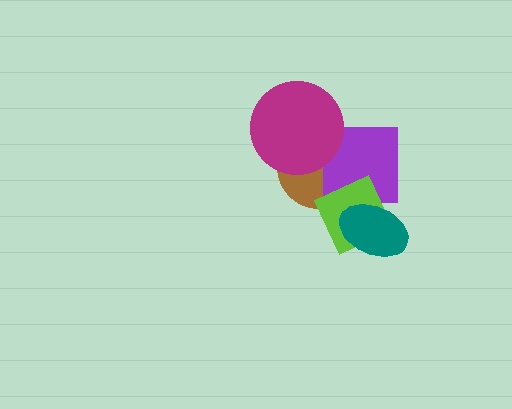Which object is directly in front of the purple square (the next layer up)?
The lime diamond is directly in front of the purple square.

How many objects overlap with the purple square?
3 objects overlap with the purple square.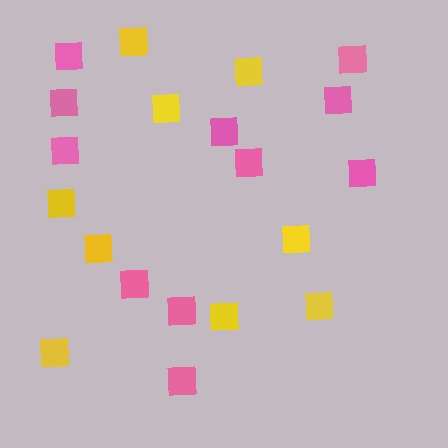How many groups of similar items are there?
There are 2 groups: one group of pink squares (11) and one group of yellow squares (9).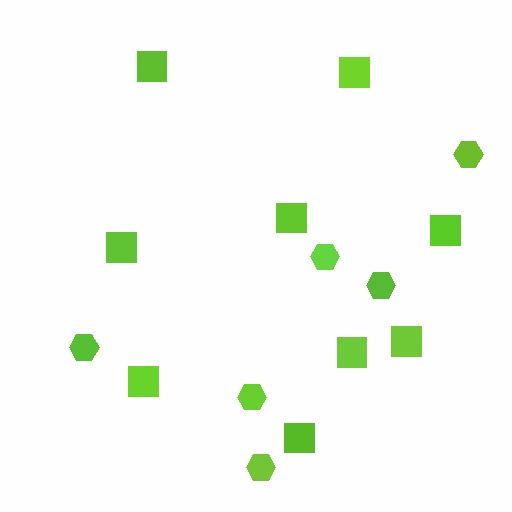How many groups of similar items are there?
There are 2 groups: one group of squares (9) and one group of hexagons (6).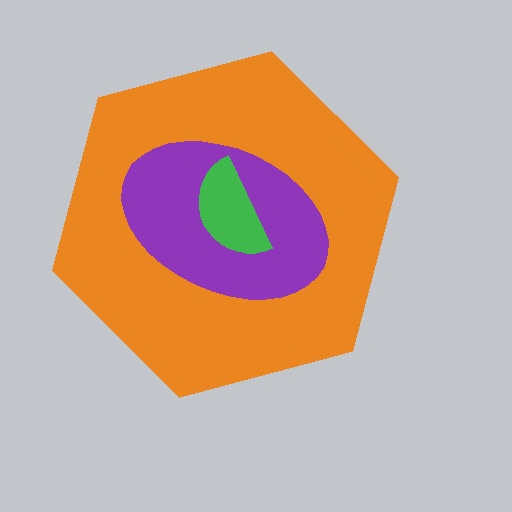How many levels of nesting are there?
3.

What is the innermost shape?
The green semicircle.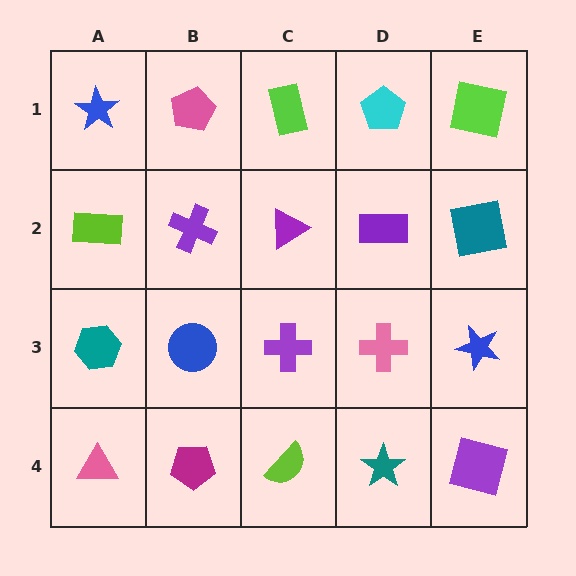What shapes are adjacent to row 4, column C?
A purple cross (row 3, column C), a magenta pentagon (row 4, column B), a teal star (row 4, column D).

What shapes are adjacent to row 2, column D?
A cyan pentagon (row 1, column D), a pink cross (row 3, column D), a purple triangle (row 2, column C), a teal square (row 2, column E).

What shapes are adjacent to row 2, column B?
A pink pentagon (row 1, column B), a blue circle (row 3, column B), a lime rectangle (row 2, column A), a purple triangle (row 2, column C).